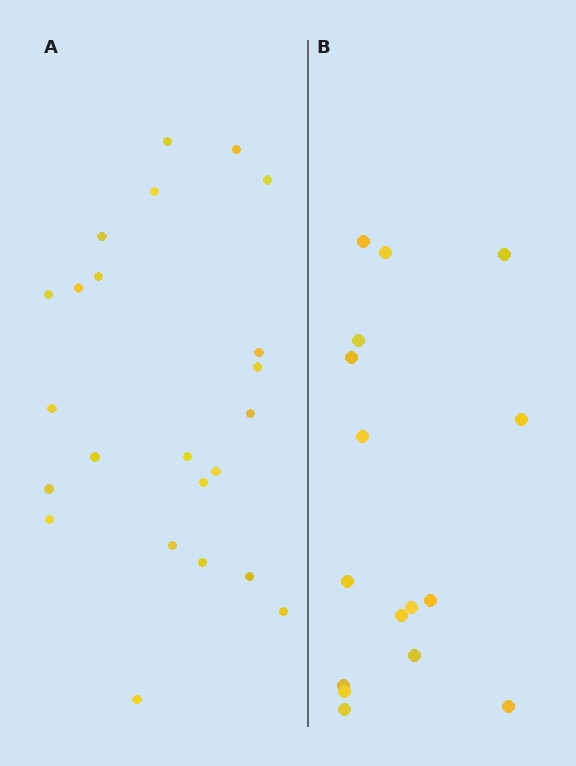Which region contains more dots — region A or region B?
Region A (the left region) has more dots.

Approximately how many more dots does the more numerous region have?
Region A has roughly 8 or so more dots than region B.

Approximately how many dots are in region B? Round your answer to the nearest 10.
About 20 dots. (The exact count is 16, which rounds to 20.)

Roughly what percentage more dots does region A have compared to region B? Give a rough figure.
About 45% more.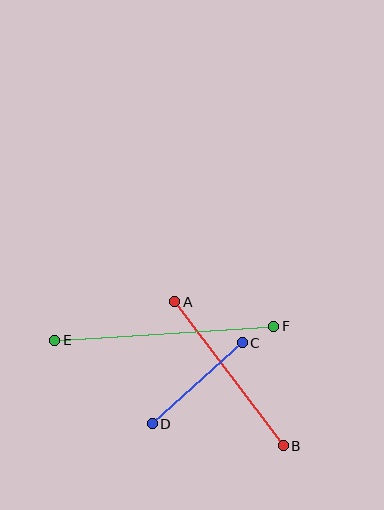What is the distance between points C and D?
The distance is approximately 121 pixels.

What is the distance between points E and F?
The distance is approximately 220 pixels.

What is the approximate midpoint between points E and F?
The midpoint is at approximately (164, 333) pixels.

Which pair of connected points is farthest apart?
Points E and F are farthest apart.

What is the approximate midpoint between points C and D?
The midpoint is at approximately (197, 383) pixels.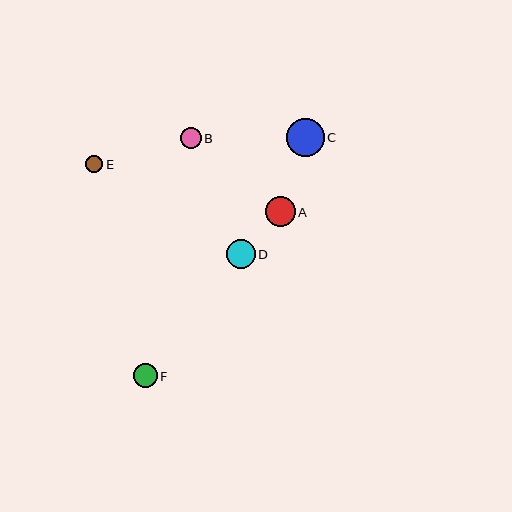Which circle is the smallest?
Circle E is the smallest with a size of approximately 17 pixels.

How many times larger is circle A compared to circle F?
Circle A is approximately 1.3 times the size of circle F.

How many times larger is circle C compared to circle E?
Circle C is approximately 2.2 times the size of circle E.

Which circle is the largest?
Circle C is the largest with a size of approximately 38 pixels.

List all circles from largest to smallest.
From largest to smallest: C, A, D, F, B, E.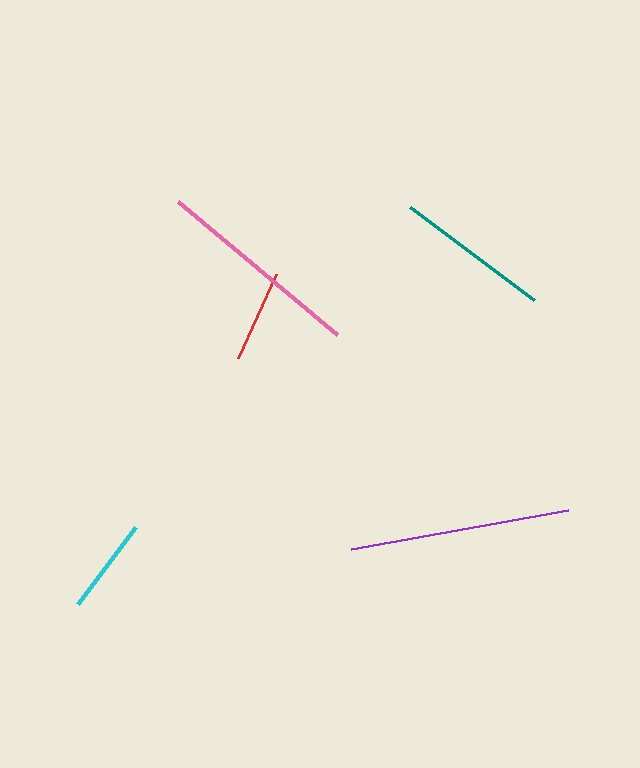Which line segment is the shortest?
The red line is the shortest at approximately 92 pixels.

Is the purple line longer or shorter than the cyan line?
The purple line is longer than the cyan line.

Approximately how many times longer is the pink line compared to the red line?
The pink line is approximately 2.3 times the length of the red line.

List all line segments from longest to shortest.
From longest to shortest: purple, pink, teal, cyan, red.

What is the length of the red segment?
The red segment is approximately 92 pixels long.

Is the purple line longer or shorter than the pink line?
The purple line is longer than the pink line.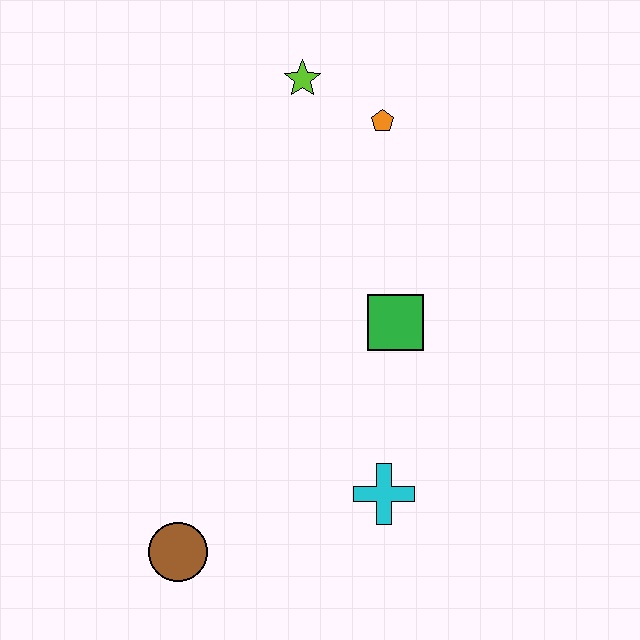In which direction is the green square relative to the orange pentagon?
The green square is below the orange pentagon.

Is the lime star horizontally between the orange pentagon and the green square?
No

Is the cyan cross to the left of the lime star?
No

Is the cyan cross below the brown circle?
No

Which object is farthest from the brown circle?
The lime star is farthest from the brown circle.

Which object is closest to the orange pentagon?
The lime star is closest to the orange pentagon.